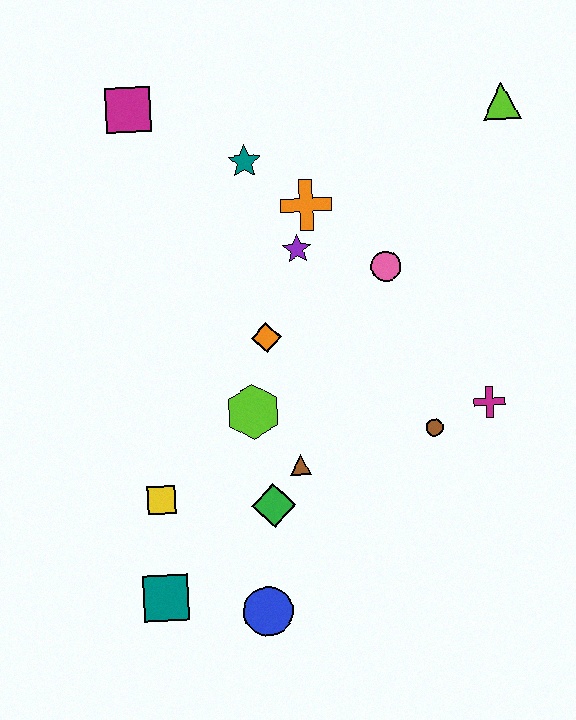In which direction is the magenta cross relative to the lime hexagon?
The magenta cross is to the right of the lime hexagon.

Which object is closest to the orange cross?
The purple star is closest to the orange cross.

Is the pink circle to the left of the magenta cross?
Yes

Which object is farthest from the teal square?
The lime triangle is farthest from the teal square.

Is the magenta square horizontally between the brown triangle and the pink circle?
No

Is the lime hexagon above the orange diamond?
No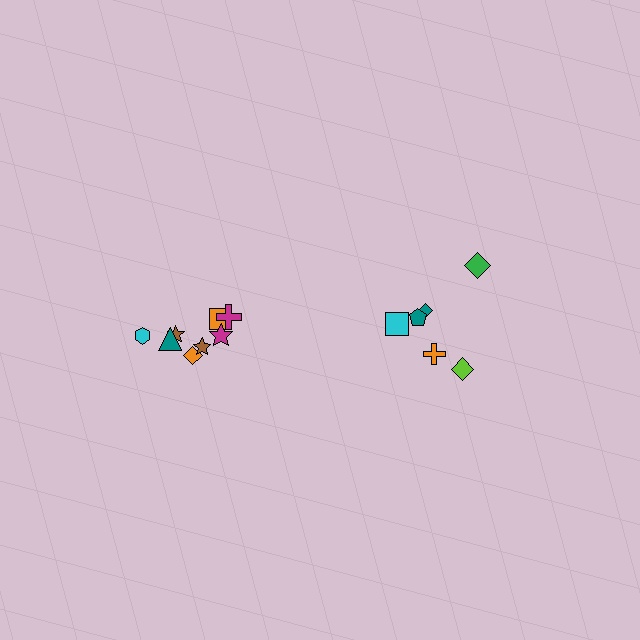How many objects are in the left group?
There are 8 objects.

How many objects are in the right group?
There are 6 objects.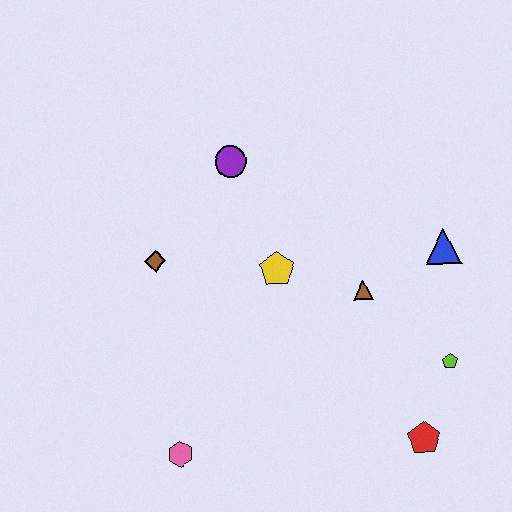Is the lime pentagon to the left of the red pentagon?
No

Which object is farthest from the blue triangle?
The pink hexagon is farthest from the blue triangle.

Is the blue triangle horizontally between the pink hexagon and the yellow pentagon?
No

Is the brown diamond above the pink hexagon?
Yes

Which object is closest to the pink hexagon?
The brown diamond is closest to the pink hexagon.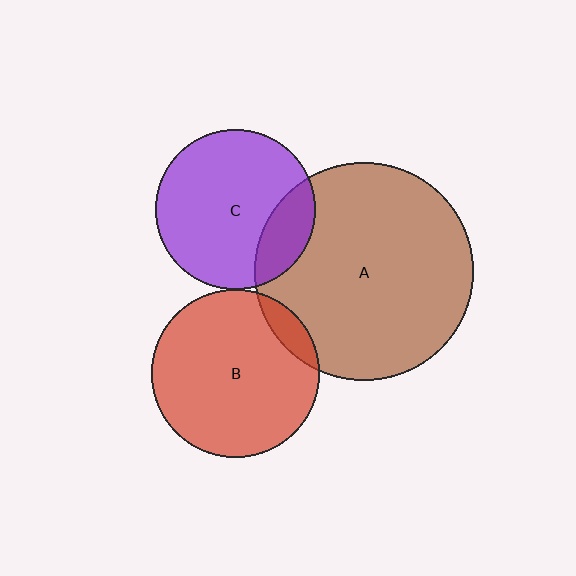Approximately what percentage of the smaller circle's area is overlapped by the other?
Approximately 5%.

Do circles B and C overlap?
Yes.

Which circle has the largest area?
Circle A (brown).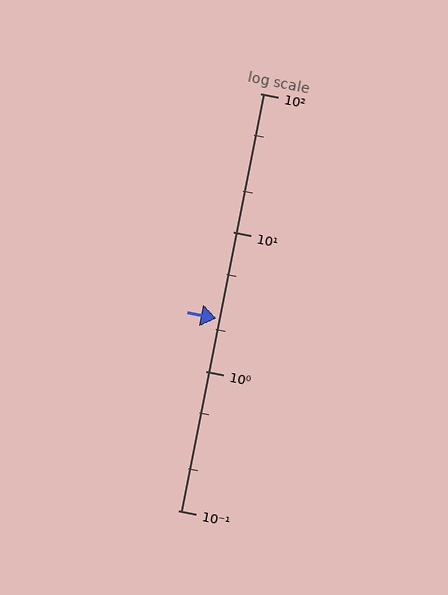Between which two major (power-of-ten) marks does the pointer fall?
The pointer is between 1 and 10.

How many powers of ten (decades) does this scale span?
The scale spans 3 decades, from 0.1 to 100.